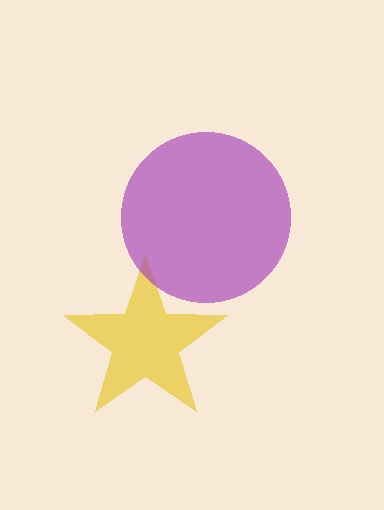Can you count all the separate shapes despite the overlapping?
Yes, there are 2 separate shapes.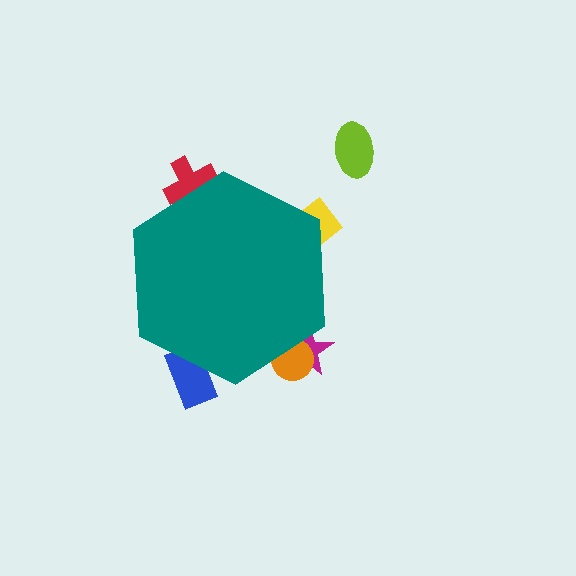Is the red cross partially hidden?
Yes, the red cross is partially hidden behind the teal hexagon.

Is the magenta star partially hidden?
Yes, the magenta star is partially hidden behind the teal hexagon.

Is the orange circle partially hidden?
Yes, the orange circle is partially hidden behind the teal hexagon.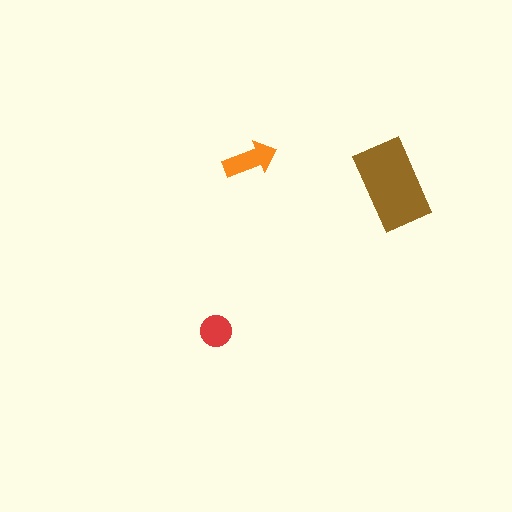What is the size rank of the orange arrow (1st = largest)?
2nd.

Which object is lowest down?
The red circle is bottommost.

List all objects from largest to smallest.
The brown rectangle, the orange arrow, the red circle.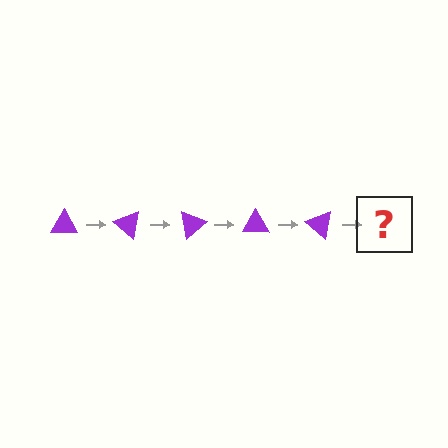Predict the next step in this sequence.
The next step is a purple triangle rotated 200 degrees.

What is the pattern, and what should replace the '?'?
The pattern is that the triangle rotates 40 degrees each step. The '?' should be a purple triangle rotated 200 degrees.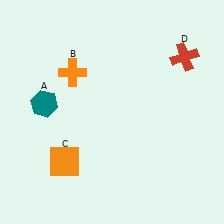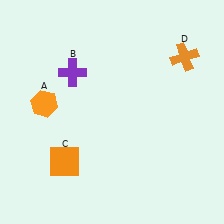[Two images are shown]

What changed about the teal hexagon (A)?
In Image 1, A is teal. In Image 2, it changed to orange.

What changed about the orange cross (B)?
In Image 1, B is orange. In Image 2, it changed to purple.